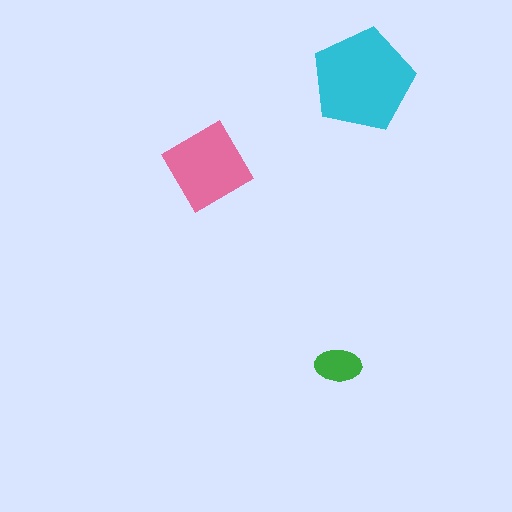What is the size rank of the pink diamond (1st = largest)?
2nd.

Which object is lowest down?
The green ellipse is bottommost.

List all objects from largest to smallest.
The cyan pentagon, the pink diamond, the green ellipse.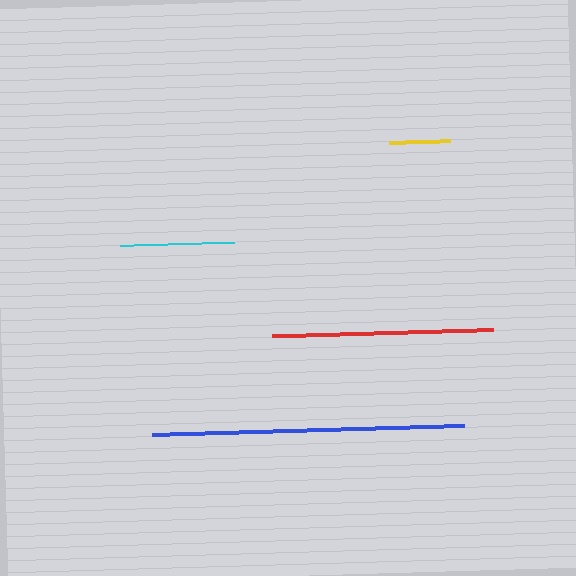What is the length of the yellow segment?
The yellow segment is approximately 61 pixels long.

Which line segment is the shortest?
The yellow line is the shortest at approximately 61 pixels.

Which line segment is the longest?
The blue line is the longest at approximately 312 pixels.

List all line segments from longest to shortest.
From longest to shortest: blue, red, cyan, yellow.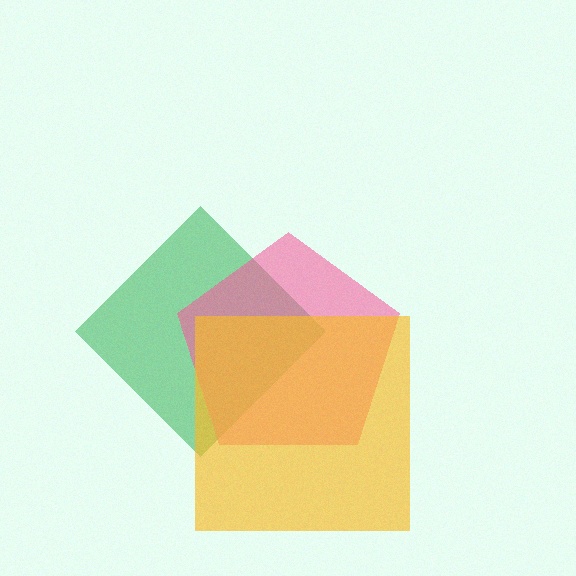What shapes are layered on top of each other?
The layered shapes are: a green diamond, a pink pentagon, a yellow square.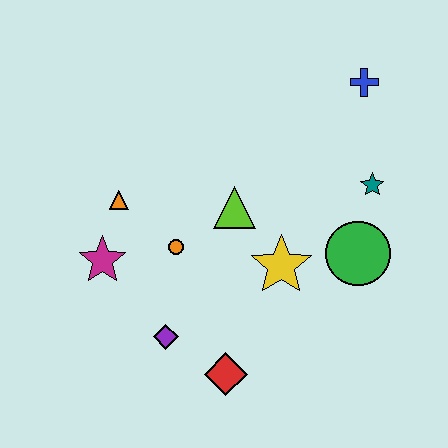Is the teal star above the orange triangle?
Yes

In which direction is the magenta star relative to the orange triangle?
The magenta star is below the orange triangle.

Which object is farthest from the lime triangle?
The blue cross is farthest from the lime triangle.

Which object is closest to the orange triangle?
The magenta star is closest to the orange triangle.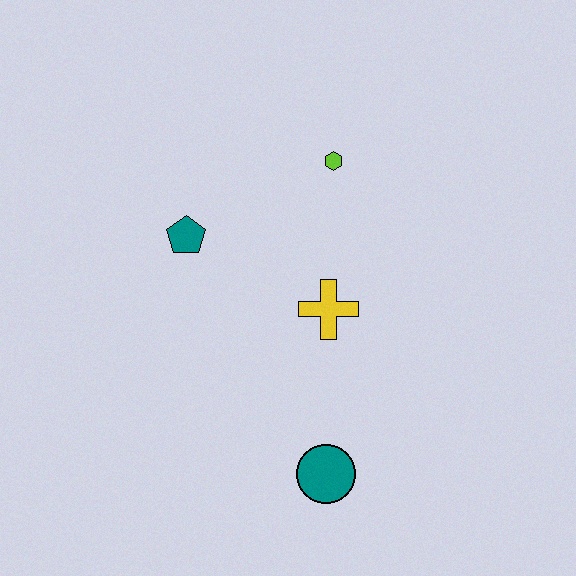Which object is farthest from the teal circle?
The lime hexagon is farthest from the teal circle.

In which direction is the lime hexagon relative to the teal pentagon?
The lime hexagon is to the right of the teal pentagon.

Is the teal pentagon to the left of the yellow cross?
Yes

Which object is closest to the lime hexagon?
The yellow cross is closest to the lime hexagon.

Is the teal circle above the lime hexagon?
No